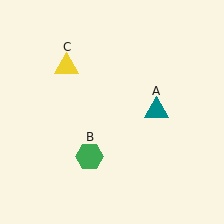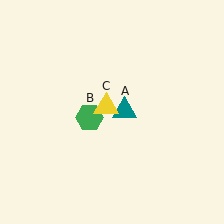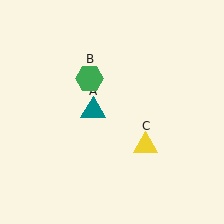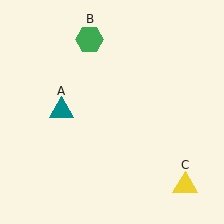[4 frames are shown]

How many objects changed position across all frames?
3 objects changed position: teal triangle (object A), green hexagon (object B), yellow triangle (object C).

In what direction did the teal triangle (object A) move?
The teal triangle (object A) moved left.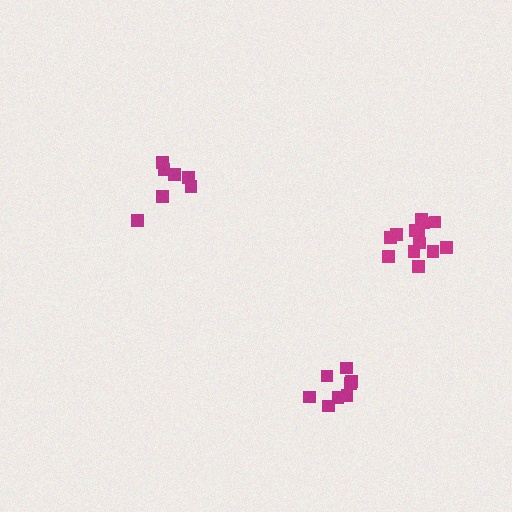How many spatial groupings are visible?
There are 3 spatial groupings.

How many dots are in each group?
Group 1: 7 dots, Group 2: 8 dots, Group 3: 13 dots (28 total).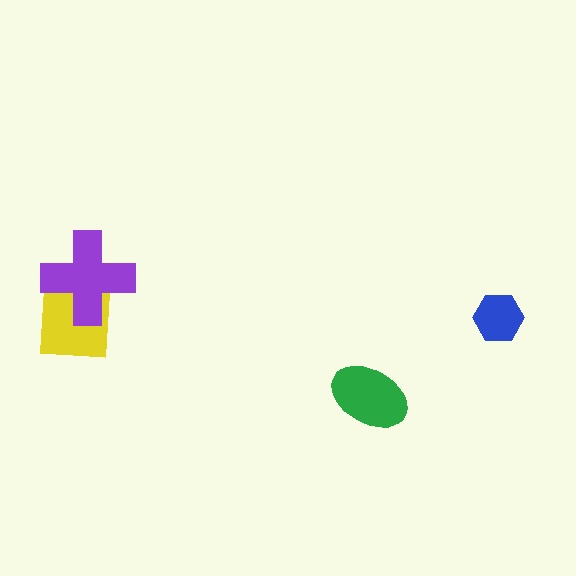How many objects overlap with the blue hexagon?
0 objects overlap with the blue hexagon.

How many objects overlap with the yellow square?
1 object overlaps with the yellow square.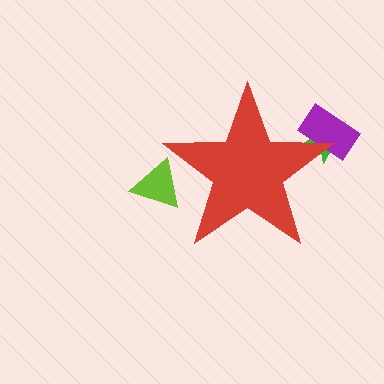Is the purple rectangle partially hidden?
Yes, the purple rectangle is partially hidden behind the red star.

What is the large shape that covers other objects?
A red star.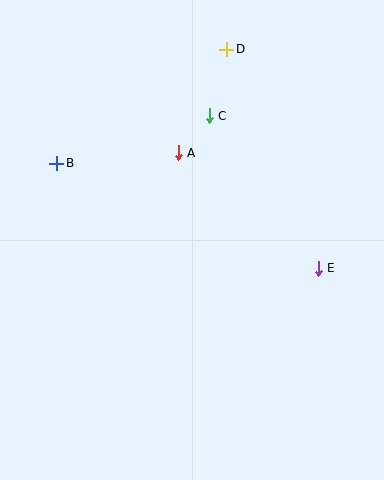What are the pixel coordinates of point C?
Point C is at (209, 116).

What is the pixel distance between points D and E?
The distance between D and E is 238 pixels.